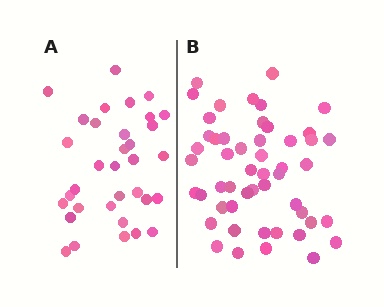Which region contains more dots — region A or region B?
Region B (the right region) has more dots.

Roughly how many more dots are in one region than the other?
Region B has approximately 15 more dots than region A.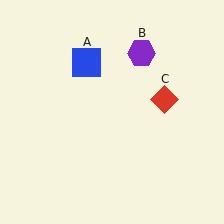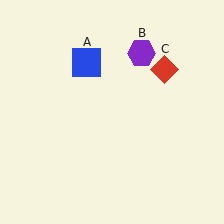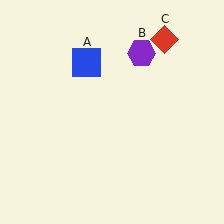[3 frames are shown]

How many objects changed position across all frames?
1 object changed position: red diamond (object C).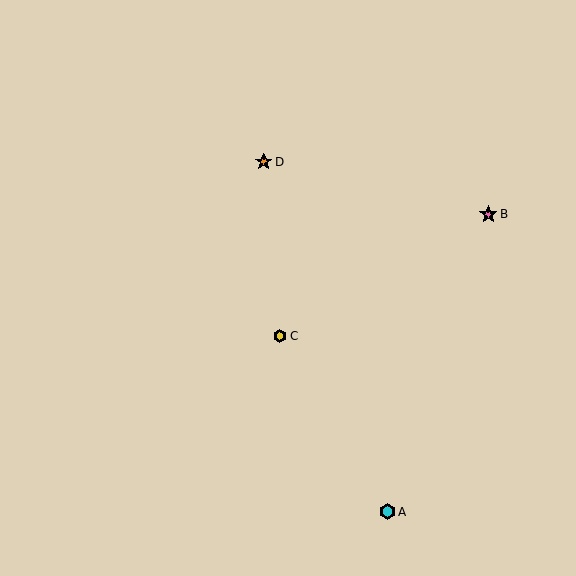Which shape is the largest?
The pink star (labeled B) is the largest.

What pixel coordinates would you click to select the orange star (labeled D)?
Click at (264, 162) to select the orange star D.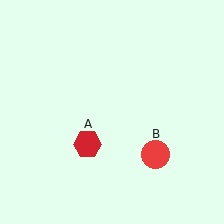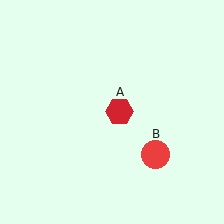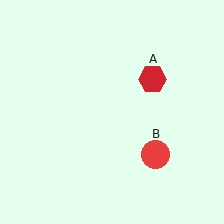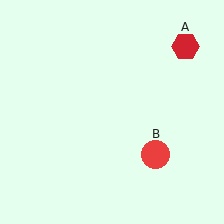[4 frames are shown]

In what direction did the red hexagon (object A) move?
The red hexagon (object A) moved up and to the right.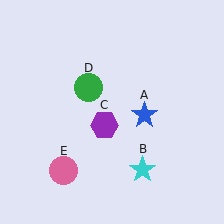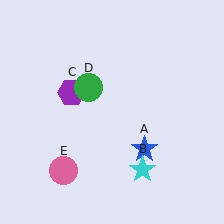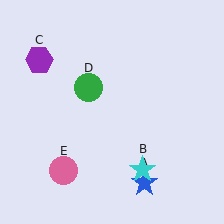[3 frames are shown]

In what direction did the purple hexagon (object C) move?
The purple hexagon (object C) moved up and to the left.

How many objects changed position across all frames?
2 objects changed position: blue star (object A), purple hexagon (object C).